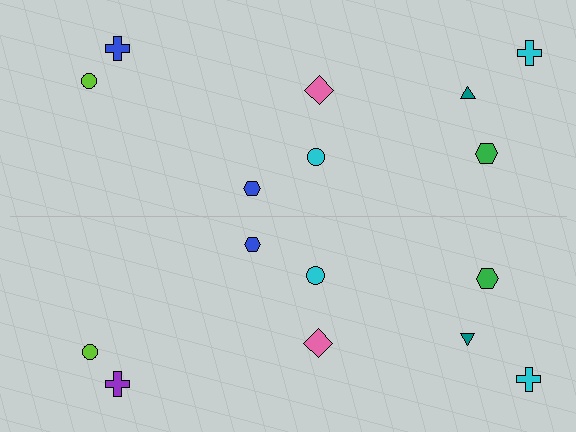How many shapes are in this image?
There are 16 shapes in this image.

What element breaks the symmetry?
The purple cross on the bottom side breaks the symmetry — its mirror counterpart is blue.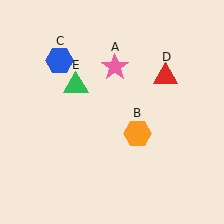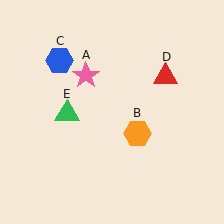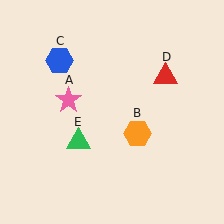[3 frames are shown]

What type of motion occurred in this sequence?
The pink star (object A), green triangle (object E) rotated counterclockwise around the center of the scene.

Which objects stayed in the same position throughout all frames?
Orange hexagon (object B) and blue hexagon (object C) and red triangle (object D) remained stationary.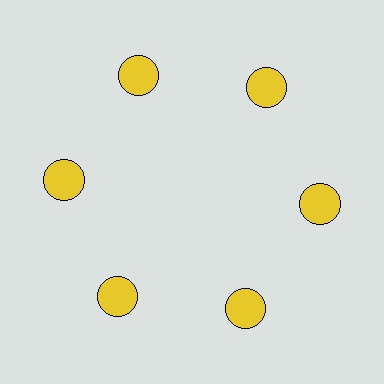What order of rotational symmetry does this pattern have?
This pattern has 6-fold rotational symmetry.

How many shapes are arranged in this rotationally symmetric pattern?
There are 6 shapes, arranged in 6 groups of 1.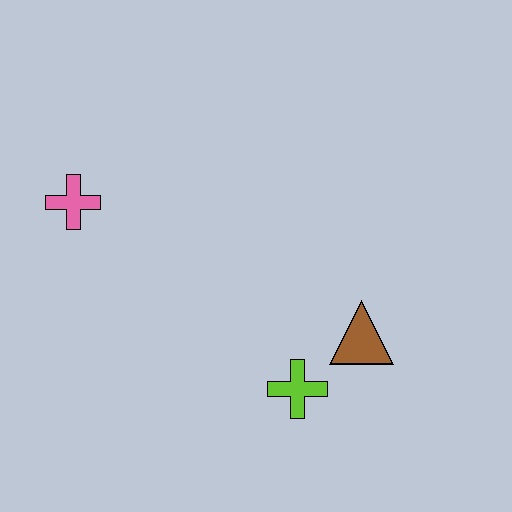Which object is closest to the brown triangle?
The lime cross is closest to the brown triangle.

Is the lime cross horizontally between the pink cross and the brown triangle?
Yes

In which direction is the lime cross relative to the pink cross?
The lime cross is to the right of the pink cross.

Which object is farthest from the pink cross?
The brown triangle is farthest from the pink cross.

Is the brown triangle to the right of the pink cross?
Yes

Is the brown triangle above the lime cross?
Yes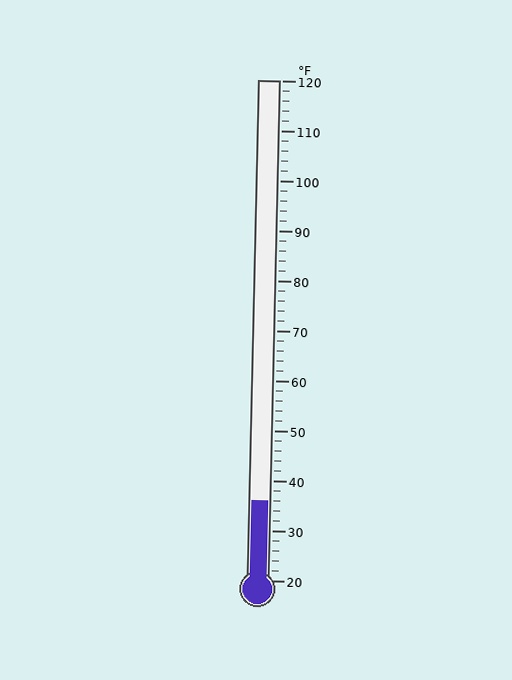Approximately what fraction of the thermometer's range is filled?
The thermometer is filled to approximately 15% of its range.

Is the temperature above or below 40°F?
The temperature is below 40°F.